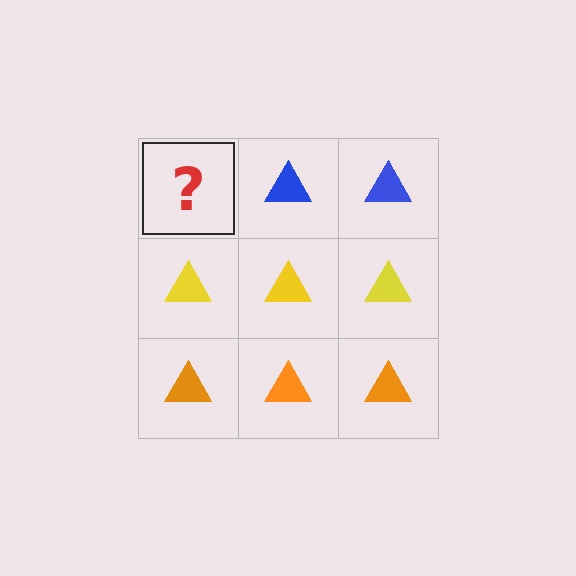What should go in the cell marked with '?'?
The missing cell should contain a blue triangle.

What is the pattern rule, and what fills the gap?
The rule is that each row has a consistent color. The gap should be filled with a blue triangle.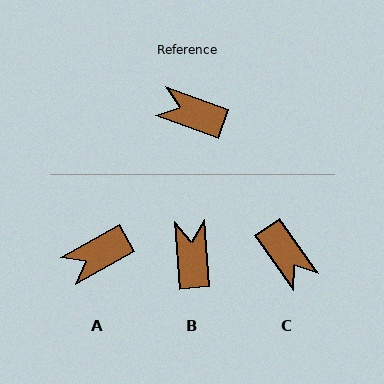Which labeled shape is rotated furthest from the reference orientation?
C, about 145 degrees away.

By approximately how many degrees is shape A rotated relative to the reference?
Approximately 49 degrees counter-clockwise.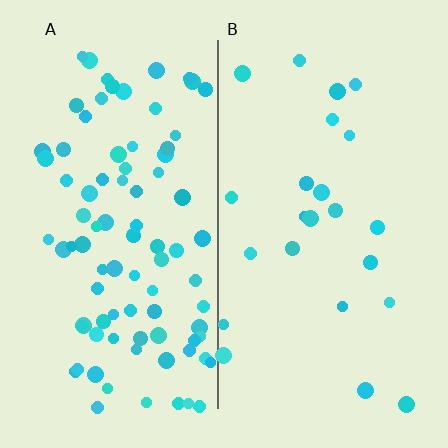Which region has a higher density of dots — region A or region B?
A (the left).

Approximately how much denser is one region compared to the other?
Approximately 3.7× — region A over region B.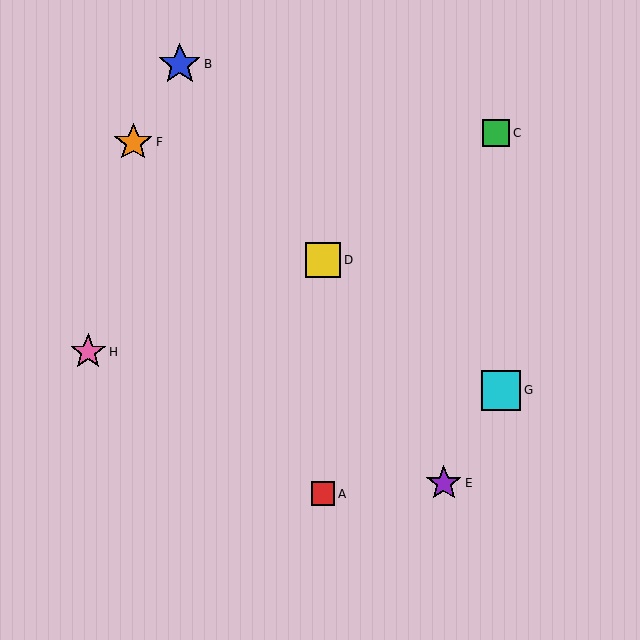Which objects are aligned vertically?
Objects A, D are aligned vertically.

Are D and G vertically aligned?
No, D is at x≈323 and G is at x≈501.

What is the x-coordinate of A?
Object A is at x≈323.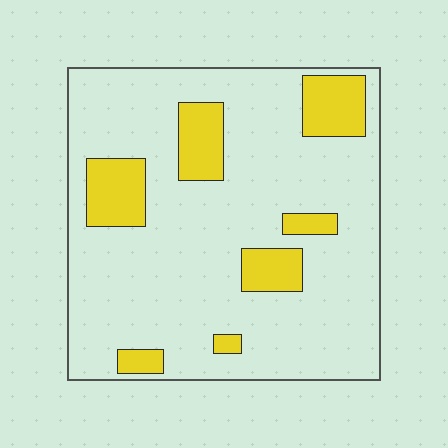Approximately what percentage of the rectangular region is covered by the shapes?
Approximately 20%.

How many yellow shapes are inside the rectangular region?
7.